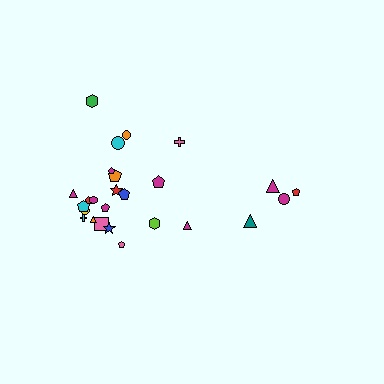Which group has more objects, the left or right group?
The left group.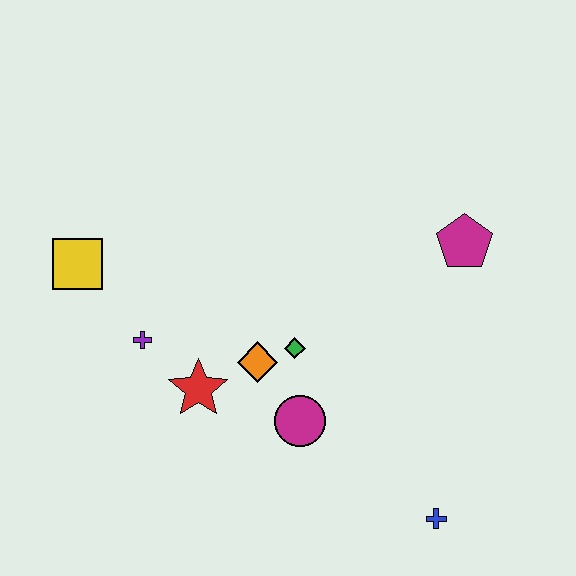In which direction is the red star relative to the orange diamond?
The red star is to the left of the orange diamond.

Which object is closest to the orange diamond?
The green diamond is closest to the orange diamond.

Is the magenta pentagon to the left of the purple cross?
No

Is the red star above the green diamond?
No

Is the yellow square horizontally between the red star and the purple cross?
No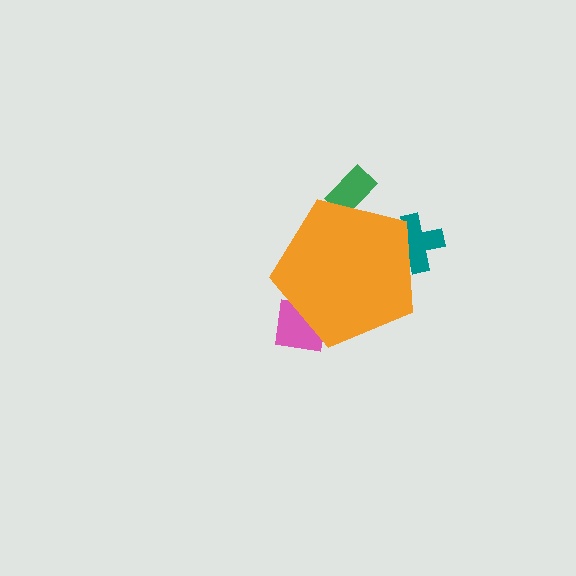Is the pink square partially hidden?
Yes, the pink square is partially hidden behind the orange pentagon.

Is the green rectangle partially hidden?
Yes, the green rectangle is partially hidden behind the orange pentagon.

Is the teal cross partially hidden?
Yes, the teal cross is partially hidden behind the orange pentagon.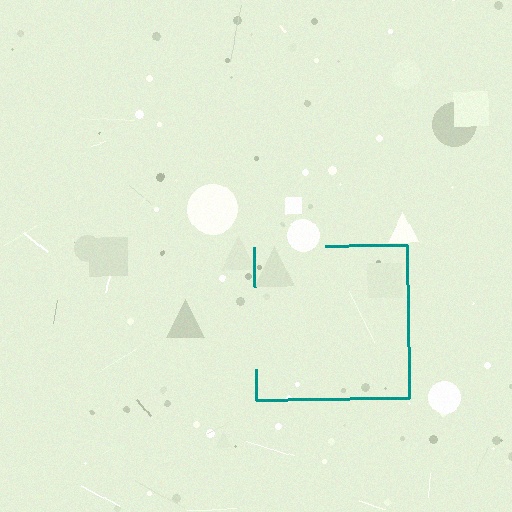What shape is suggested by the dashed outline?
The dashed outline suggests a square.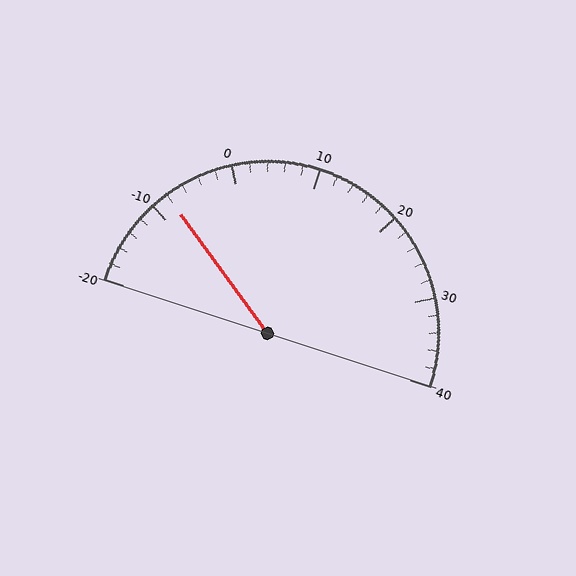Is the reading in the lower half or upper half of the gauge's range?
The reading is in the lower half of the range (-20 to 40).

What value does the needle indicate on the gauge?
The needle indicates approximately -8.